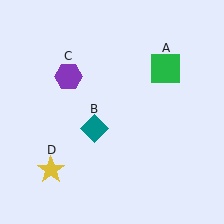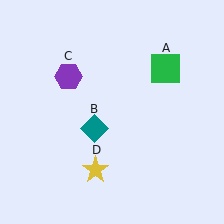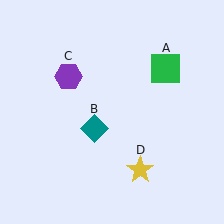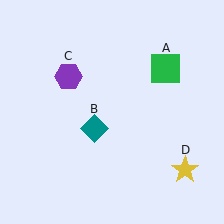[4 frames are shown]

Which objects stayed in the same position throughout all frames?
Green square (object A) and teal diamond (object B) and purple hexagon (object C) remained stationary.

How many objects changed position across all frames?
1 object changed position: yellow star (object D).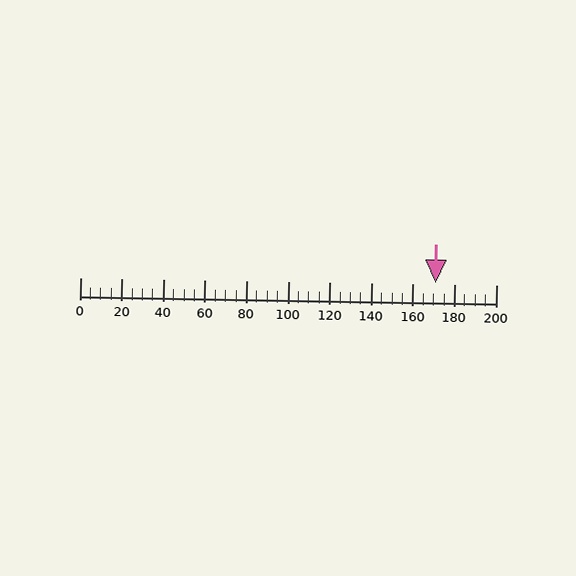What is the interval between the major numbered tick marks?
The major tick marks are spaced 20 units apart.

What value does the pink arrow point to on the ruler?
The pink arrow points to approximately 171.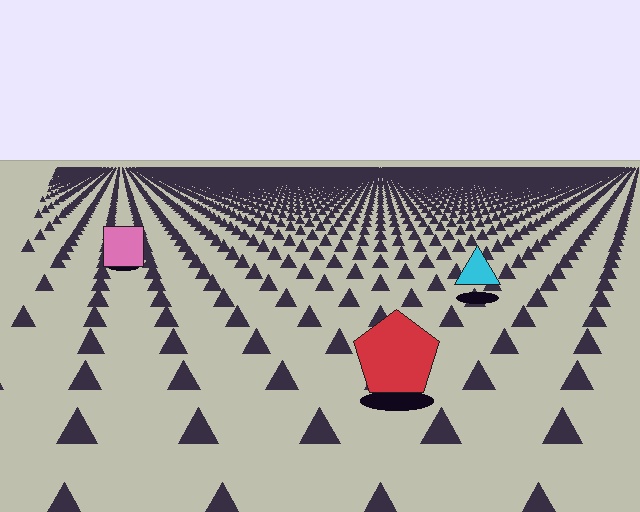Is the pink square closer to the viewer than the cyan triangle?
No. The cyan triangle is closer — you can tell from the texture gradient: the ground texture is coarser near it.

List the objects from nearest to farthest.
From nearest to farthest: the red pentagon, the cyan triangle, the pink square.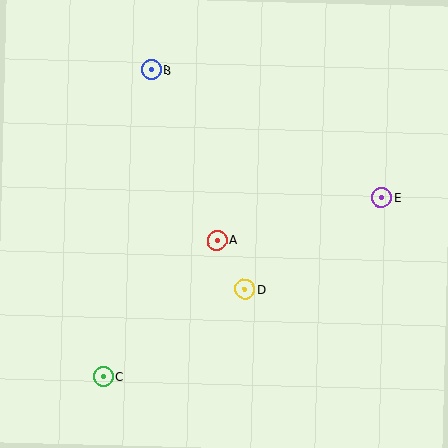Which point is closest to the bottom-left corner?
Point C is closest to the bottom-left corner.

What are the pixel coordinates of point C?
Point C is at (104, 377).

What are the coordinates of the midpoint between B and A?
The midpoint between B and A is at (184, 155).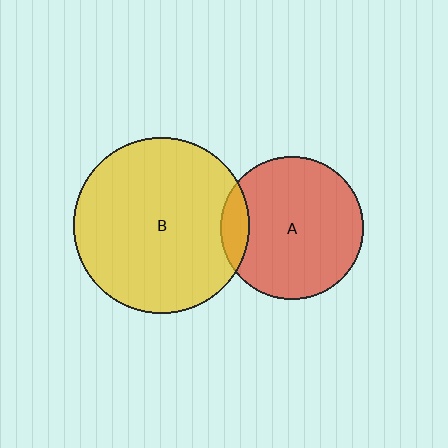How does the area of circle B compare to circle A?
Approximately 1.5 times.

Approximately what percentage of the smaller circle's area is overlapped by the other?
Approximately 10%.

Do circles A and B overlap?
Yes.